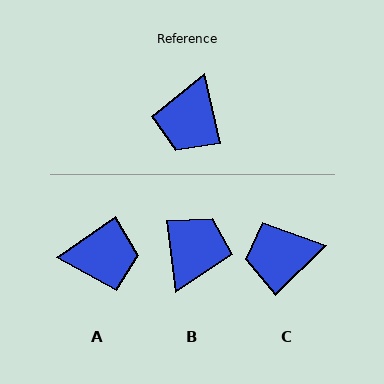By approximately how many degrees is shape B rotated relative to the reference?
Approximately 174 degrees counter-clockwise.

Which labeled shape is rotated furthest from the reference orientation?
B, about 174 degrees away.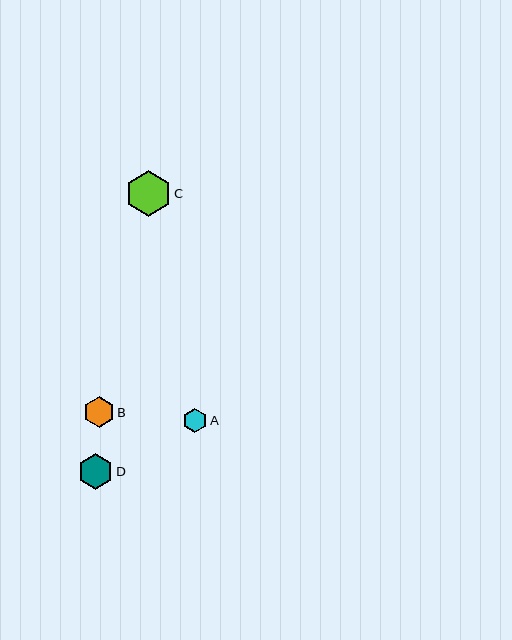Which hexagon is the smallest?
Hexagon A is the smallest with a size of approximately 24 pixels.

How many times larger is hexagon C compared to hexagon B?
Hexagon C is approximately 1.5 times the size of hexagon B.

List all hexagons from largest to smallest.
From largest to smallest: C, D, B, A.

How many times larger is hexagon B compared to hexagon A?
Hexagon B is approximately 1.3 times the size of hexagon A.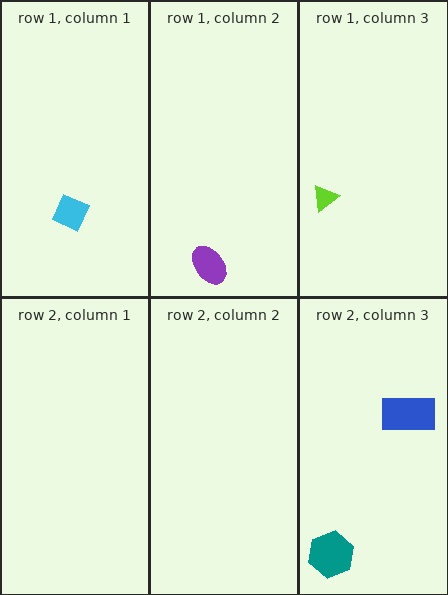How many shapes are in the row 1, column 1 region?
1.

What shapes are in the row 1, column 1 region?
The cyan diamond.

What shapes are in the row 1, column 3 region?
The lime triangle.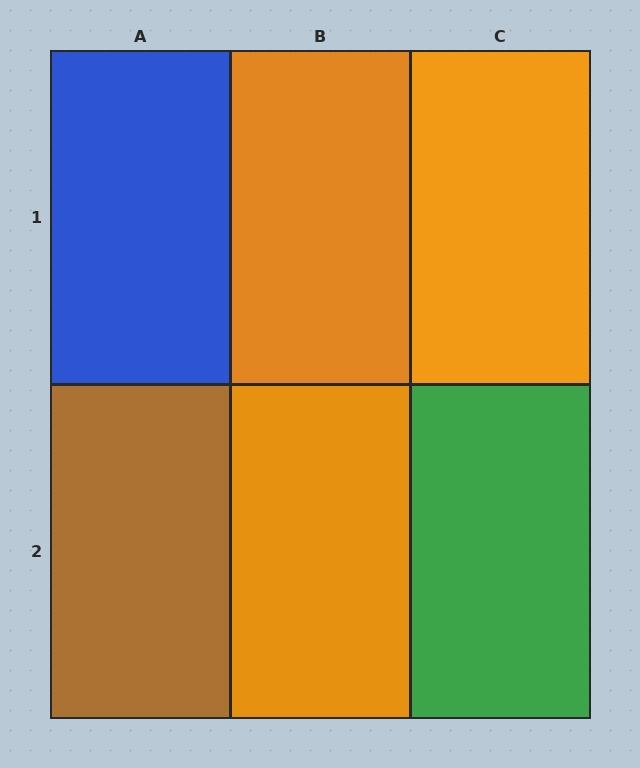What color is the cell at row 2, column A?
Brown.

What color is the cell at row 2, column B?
Orange.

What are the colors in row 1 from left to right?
Blue, orange, orange.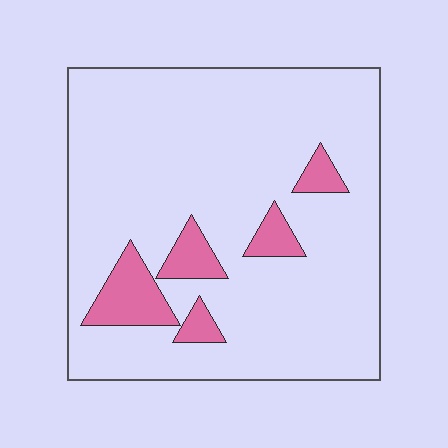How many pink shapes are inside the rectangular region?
5.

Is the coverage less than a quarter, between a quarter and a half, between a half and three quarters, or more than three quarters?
Less than a quarter.